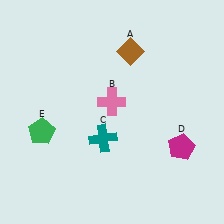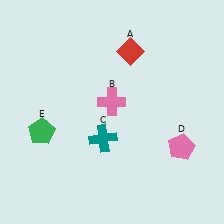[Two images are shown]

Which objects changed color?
A changed from brown to red. D changed from magenta to pink.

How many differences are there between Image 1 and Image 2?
There are 2 differences between the two images.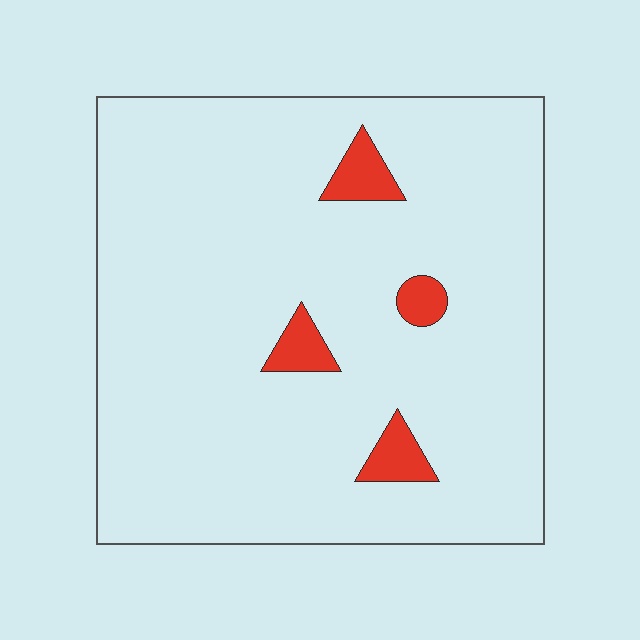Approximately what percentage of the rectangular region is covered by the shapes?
Approximately 5%.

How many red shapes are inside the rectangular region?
4.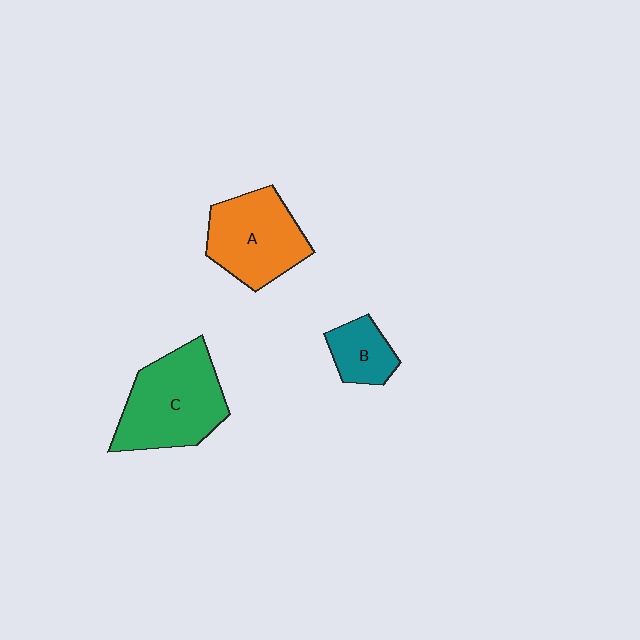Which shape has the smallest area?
Shape B (teal).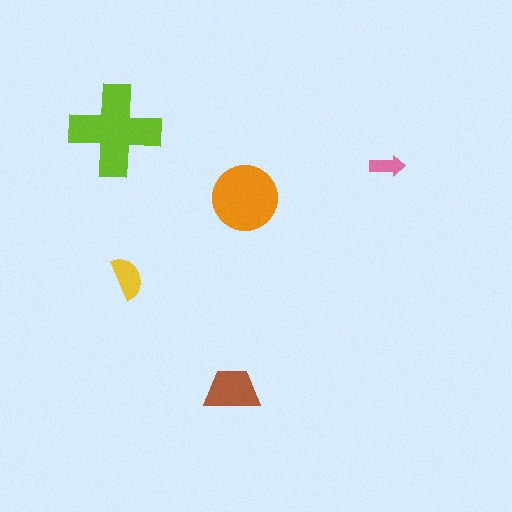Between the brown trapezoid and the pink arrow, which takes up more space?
The brown trapezoid.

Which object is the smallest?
The pink arrow.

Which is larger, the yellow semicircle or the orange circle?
The orange circle.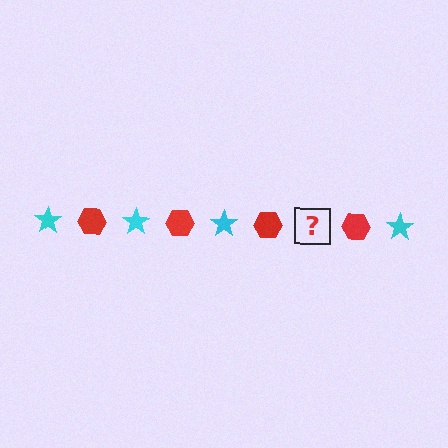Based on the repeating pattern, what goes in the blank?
The blank should be a cyan star.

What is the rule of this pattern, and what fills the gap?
The rule is that the pattern alternates between cyan star and red hexagon. The gap should be filled with a cyan star.